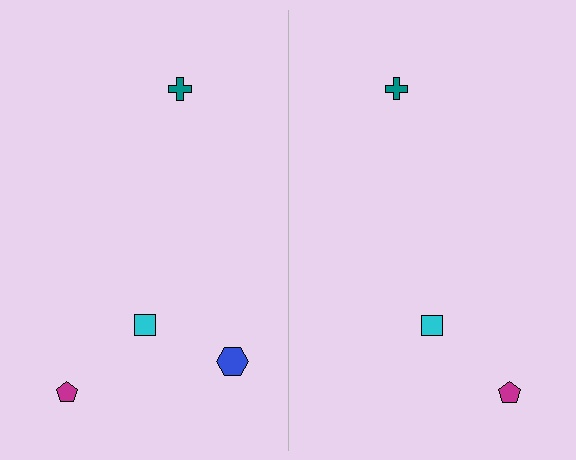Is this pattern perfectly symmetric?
No, the pattern is not perfectly symmetric. A blue hexagon is missing from the right side.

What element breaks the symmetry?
A blue hexagon is missing from the right side.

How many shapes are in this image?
There are 7 shapes in this image.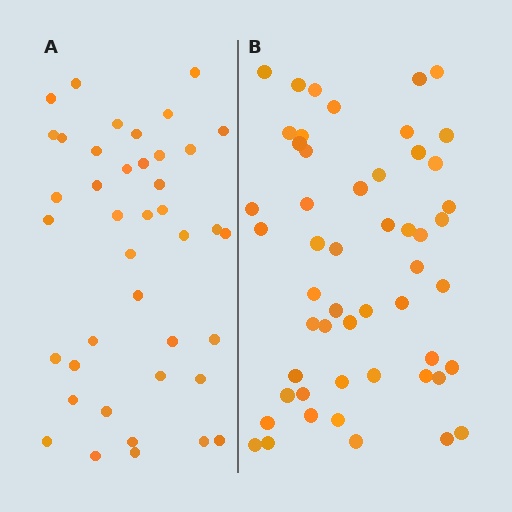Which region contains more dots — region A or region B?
Region B (the right region) has more dots.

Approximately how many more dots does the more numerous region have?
Region B has roughly 12 or so more dots than region A.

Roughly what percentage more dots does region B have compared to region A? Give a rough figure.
About 25% more.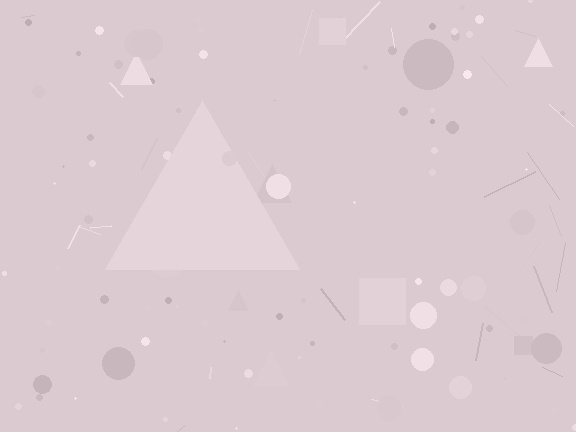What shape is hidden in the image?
A triangle is hidden in the image.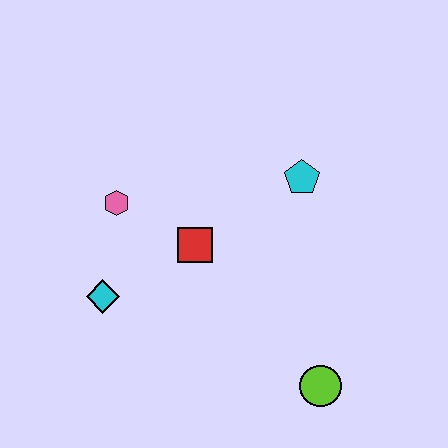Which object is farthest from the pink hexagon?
The lime circle is farthest from the pink hexagon.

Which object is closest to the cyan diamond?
The pink hexagon is closest to the cyan diamond.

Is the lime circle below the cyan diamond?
Yes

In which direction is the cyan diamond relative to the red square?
The cyan diamond is to the left of the red square.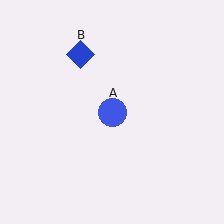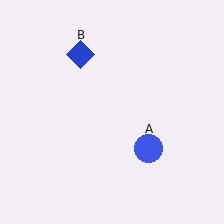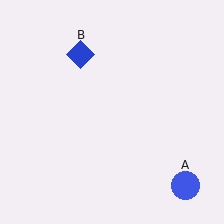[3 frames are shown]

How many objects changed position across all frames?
1 object changed position: blue circle (object A).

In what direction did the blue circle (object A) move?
The blue circle (object A) moved down and to the right.